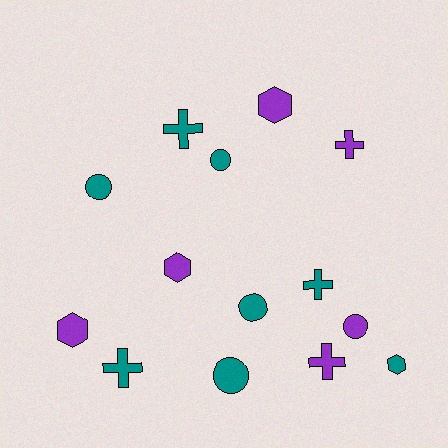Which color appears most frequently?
Teal, with 8 objects.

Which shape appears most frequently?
Cross, with 5 objects.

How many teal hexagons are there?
There is 1 teal hexagon.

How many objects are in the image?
There are 14 objects.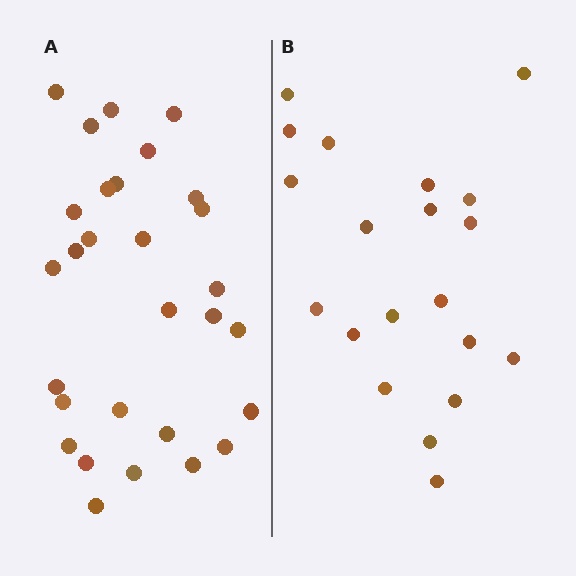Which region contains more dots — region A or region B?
Region A (the left region) has more dots.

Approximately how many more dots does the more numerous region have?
Region A has roughly 8 or so more dots than region B.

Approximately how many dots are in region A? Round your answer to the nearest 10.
About 30 dots. (The exact count is 29, which rounds to 30.)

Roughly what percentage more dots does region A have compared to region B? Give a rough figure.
About 45% more.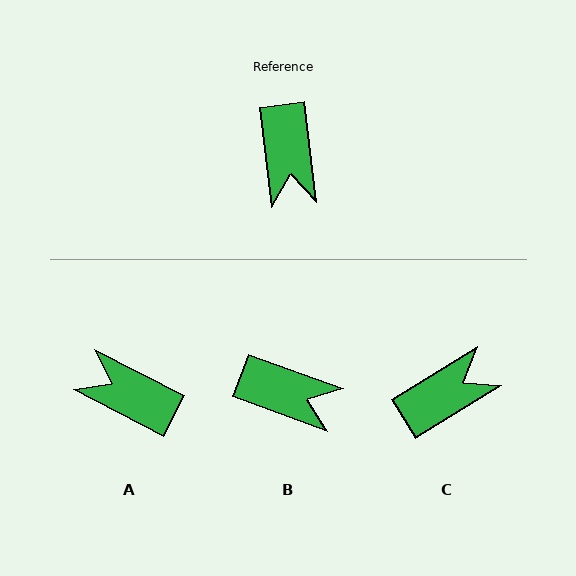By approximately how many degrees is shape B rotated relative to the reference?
Approximately 63 degrees counter-clockwise.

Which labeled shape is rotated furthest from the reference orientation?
A, about 124 degrees away.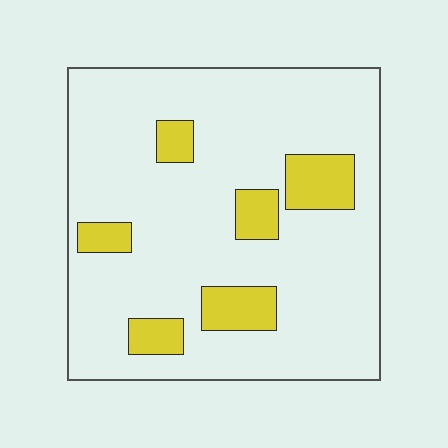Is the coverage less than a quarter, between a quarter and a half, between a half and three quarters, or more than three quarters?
Less than a quarter.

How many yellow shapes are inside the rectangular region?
6.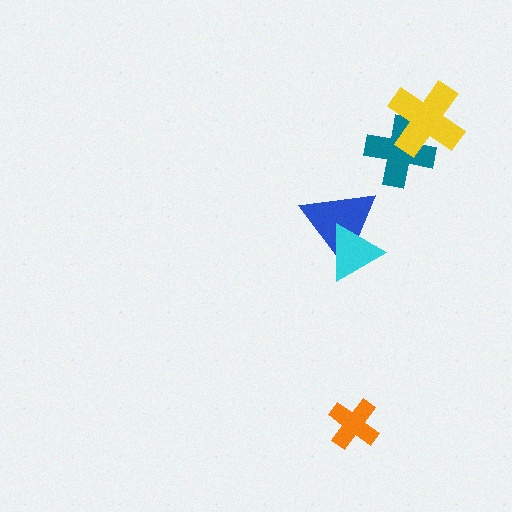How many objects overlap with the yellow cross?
1 object overlaps with the yellow cross.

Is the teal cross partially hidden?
Yes, it is partially covered by another shape.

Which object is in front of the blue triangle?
The cyan triangle is in front of the blue triangle.